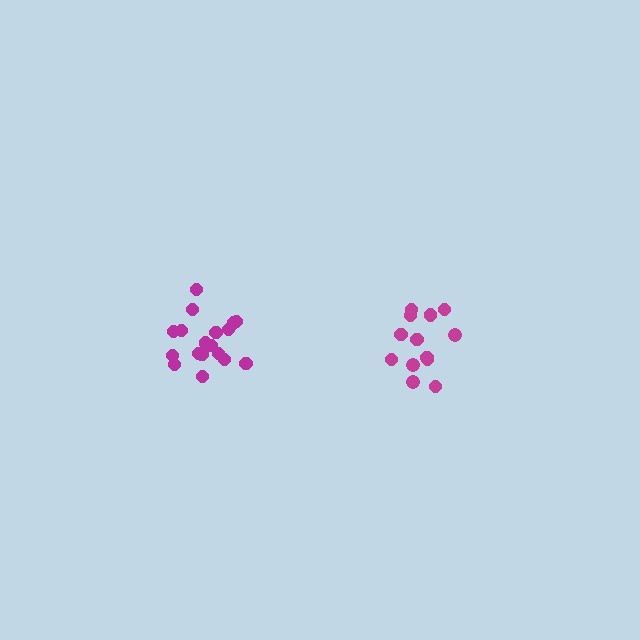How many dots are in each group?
Group 1: 13 dots, Group 2: 18 dots (31 total).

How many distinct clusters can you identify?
There are 2 distinct clusters.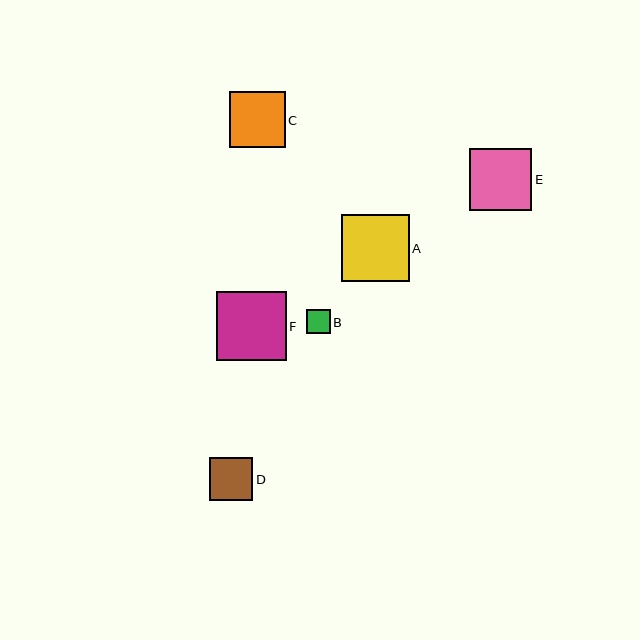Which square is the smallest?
Square B is the smallest with a size of approximately 24 pixels.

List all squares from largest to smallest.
From largest to smallest: F, A, E, C, D, B.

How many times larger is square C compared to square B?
Square C is approximately 2.4 times the size of square B.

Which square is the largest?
Square F is the largest with a size of approximately 70 pixels.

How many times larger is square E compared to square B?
Square E is approximately 2.6 times the size of square B.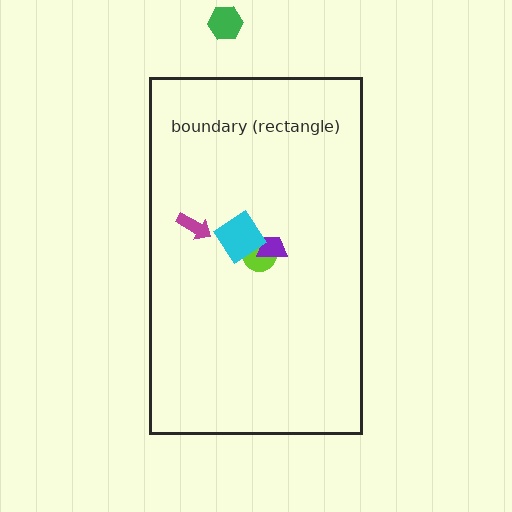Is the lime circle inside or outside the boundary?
Inside.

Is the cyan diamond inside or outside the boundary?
Inside.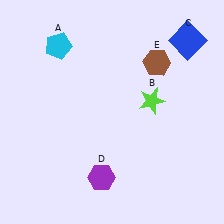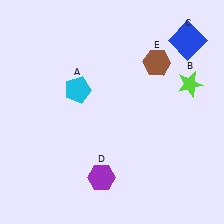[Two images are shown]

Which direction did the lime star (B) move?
The lime star (B) moved right.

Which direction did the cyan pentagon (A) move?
The cyan pentagon (A) moved down.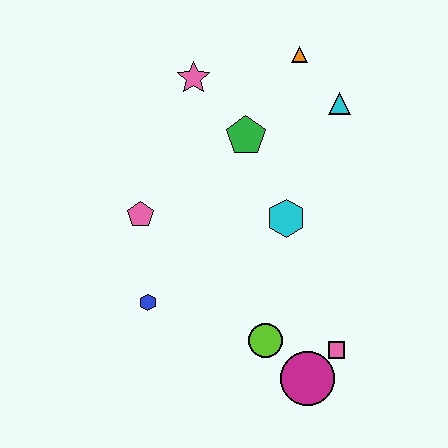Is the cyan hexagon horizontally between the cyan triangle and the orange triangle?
No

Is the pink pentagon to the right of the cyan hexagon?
No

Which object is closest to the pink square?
The magenta circle is closest to the pink square.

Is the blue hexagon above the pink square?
Yes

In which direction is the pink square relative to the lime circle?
The pink square is to the right of the lime circle.